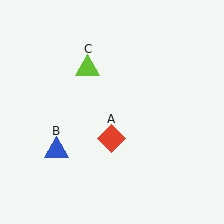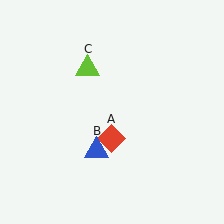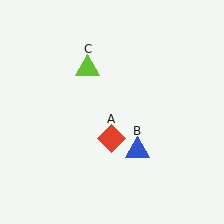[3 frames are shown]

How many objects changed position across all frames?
1 object changed position: blue triangle (object B).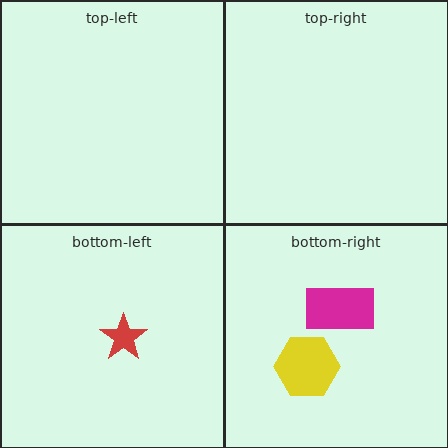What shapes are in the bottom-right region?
The yellow hexagon, the magenta rectangle.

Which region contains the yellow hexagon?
The bottom-right region.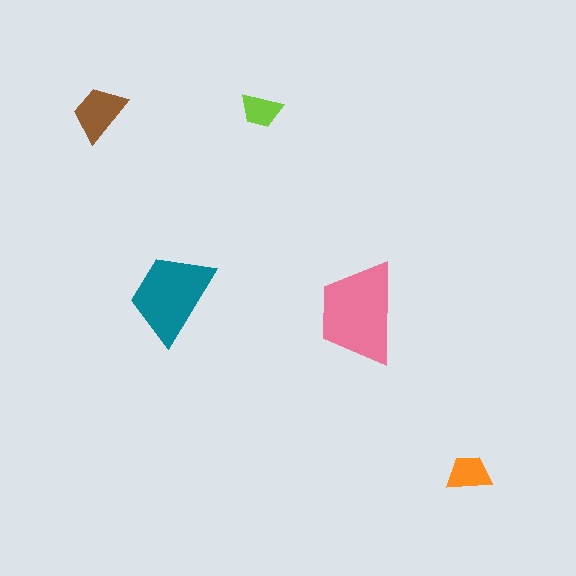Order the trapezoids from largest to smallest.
the pink one, the teal one, the brown one, the orange one, the lime one.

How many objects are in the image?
There are 5 objects in the image.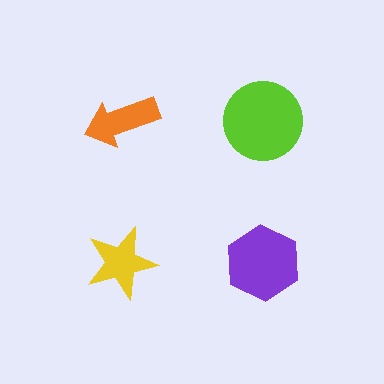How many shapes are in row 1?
2 shapes.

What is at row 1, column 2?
A lime circle.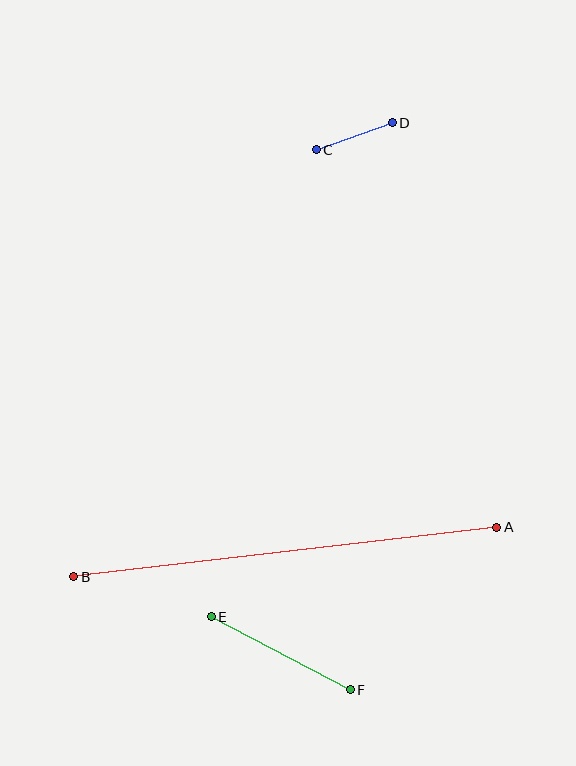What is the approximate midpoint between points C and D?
The midpoint is at approximately (354, 136) pixels.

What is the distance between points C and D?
The distance is approximately 81 pixels.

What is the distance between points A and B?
The distance is approximately 426 pixels.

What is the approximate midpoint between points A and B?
The midpoint is at approximately (285, 552) pixels.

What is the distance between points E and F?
The distance is approximately 157 pixels.